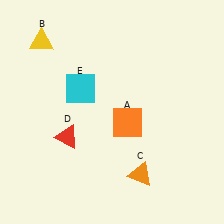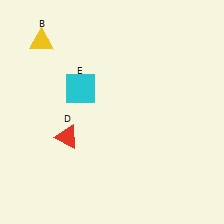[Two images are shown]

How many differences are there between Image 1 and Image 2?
There are 2 differences between the two images.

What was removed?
The orange square (A), the orange triangle (C) were removed in Image 2.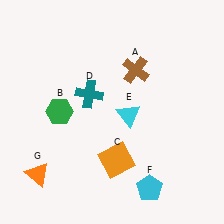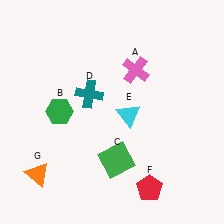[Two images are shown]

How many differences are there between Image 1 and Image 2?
There are 3 differences between the two images.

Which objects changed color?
A changed from brown to pink. C changed from orange to green. F changed from cyan to red.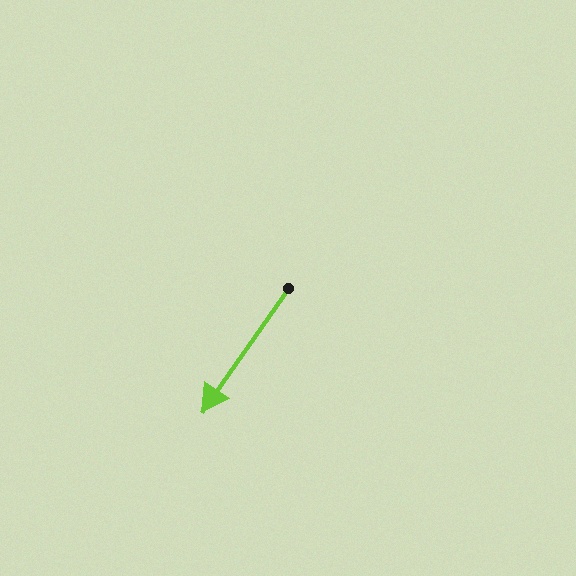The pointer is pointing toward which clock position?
Roughly 7 o'clock.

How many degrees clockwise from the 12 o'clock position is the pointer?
Approximately 215 degrees.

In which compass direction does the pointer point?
Southwest.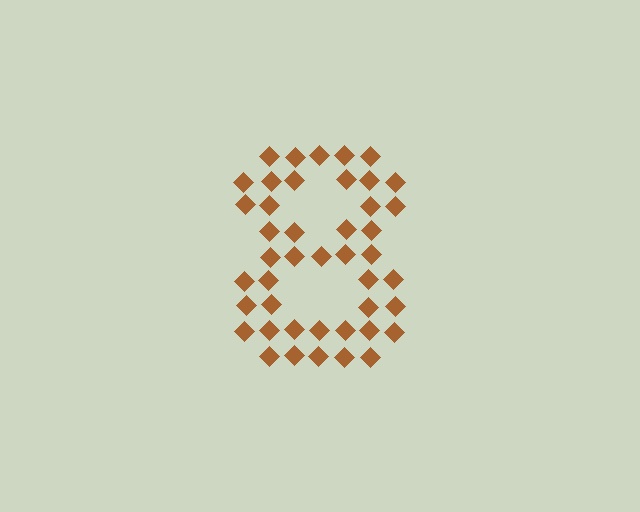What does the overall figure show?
The overall figure shows the digit 8.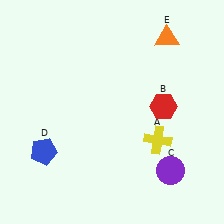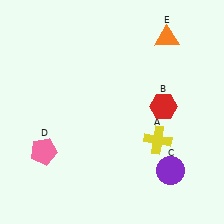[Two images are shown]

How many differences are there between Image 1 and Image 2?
There is 1 difference between the two images.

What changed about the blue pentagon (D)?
In Image 1, D is blue. In Image 2, it changed to pink.